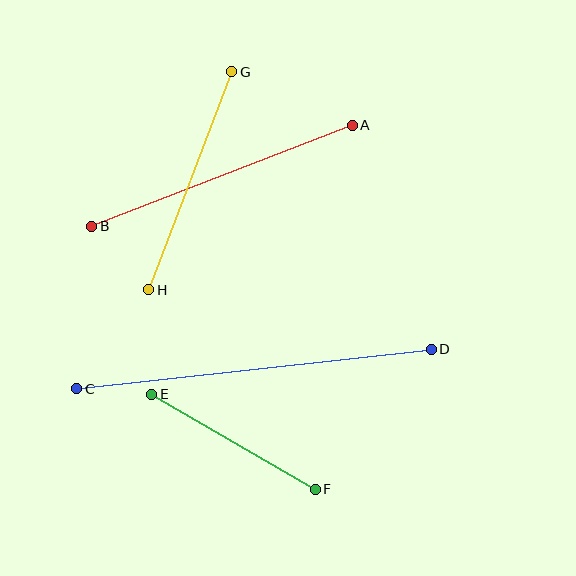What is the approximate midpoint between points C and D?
The midpoint is at approximately (254, 369) pixels.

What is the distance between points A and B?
The distance is approximately 279 pixels.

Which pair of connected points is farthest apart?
Points C and D are farthest apart.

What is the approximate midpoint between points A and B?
The midpoint is at approximately (222, 176) pixels.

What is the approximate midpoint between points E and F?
The midpoint is at approximately (233, 442) pixels.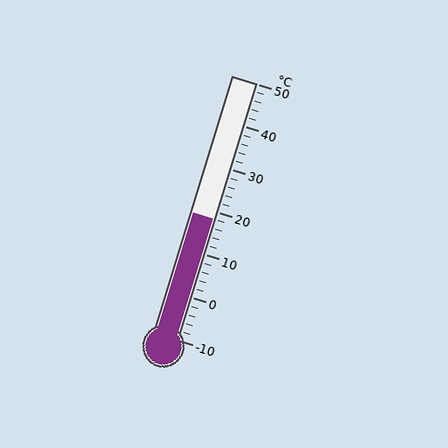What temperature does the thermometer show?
The thermometer shows approximately 18°C.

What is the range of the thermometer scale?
The thermometer scale ranges from -10°C to 50°C.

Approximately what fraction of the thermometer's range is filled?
The thermometer is filled to approximately 45% of its range.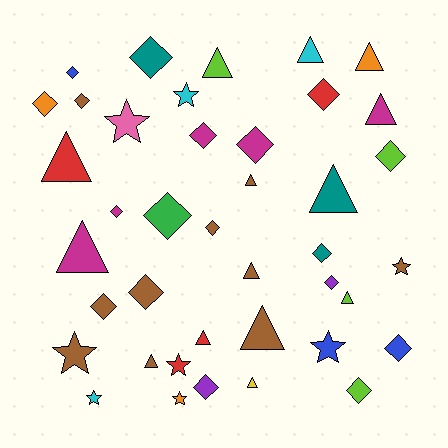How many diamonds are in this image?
There are 18 diamonds.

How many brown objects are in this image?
There are 10 brown objects.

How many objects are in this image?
There are 40 objects.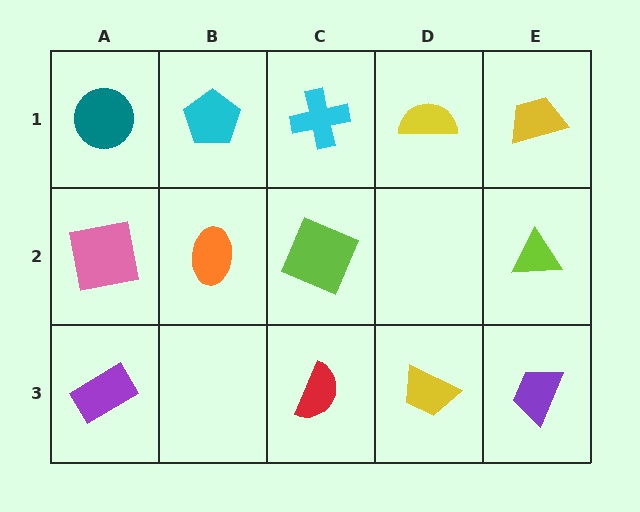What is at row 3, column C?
A red semicircle.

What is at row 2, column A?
A pink square.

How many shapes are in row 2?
4 shapes.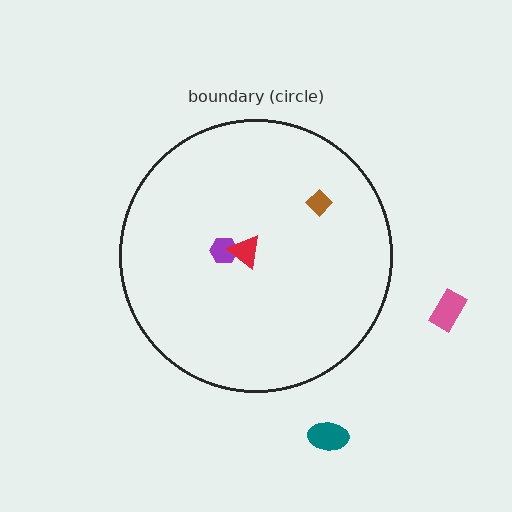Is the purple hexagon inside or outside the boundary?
Inside.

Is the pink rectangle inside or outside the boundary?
Outside.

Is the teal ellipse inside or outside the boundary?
Outside.